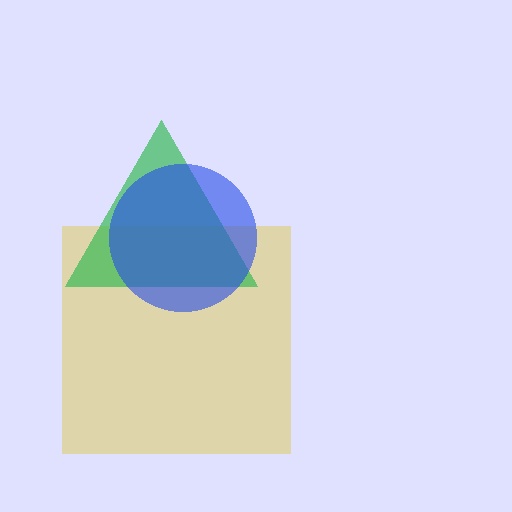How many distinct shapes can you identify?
There are 3 distinct shapes: a yellow square, a green triangle, a blue circle.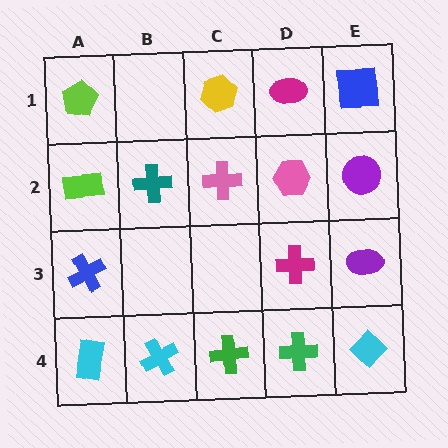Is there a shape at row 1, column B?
No, that cell is empty.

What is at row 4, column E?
A cyan diamond.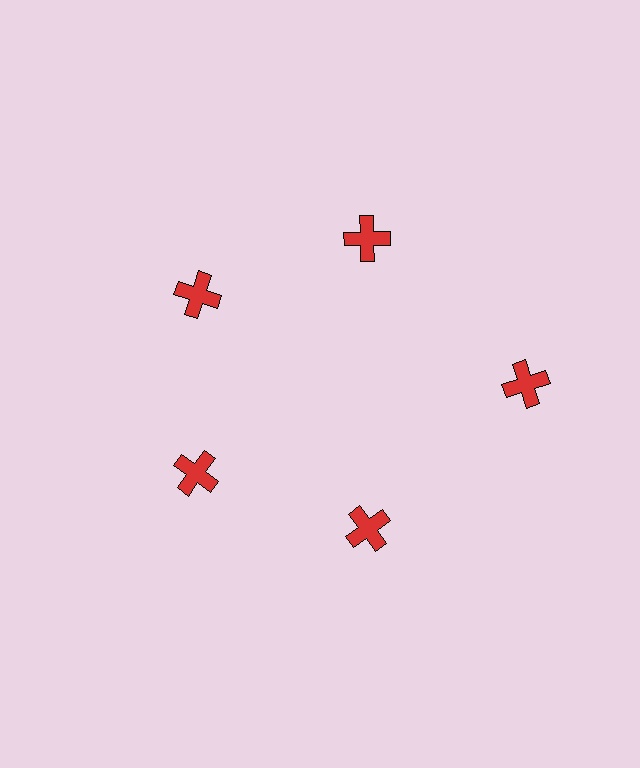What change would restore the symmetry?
The symmetry would be restored by moving it inward, back onto the ring so that all 5 crosses sit at equal angles and equal distance from the center.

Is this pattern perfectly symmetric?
No. The 5 red crosses are arranged in a ring, but one element near the 3 o'clock position is pushed outward from the center, breaking the 5-fold rotational symmetry.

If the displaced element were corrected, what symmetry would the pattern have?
It would have 5-fold rotational symmetry — the pattern would map onto itself every 72 degrees.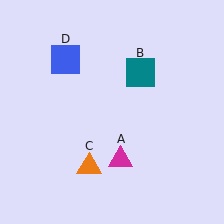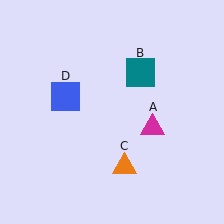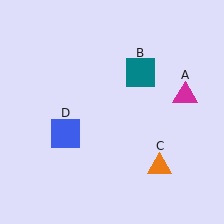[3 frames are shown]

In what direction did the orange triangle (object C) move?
The orange triangle (object C) moved right.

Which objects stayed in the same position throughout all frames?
Teal square (object B) remained stationary.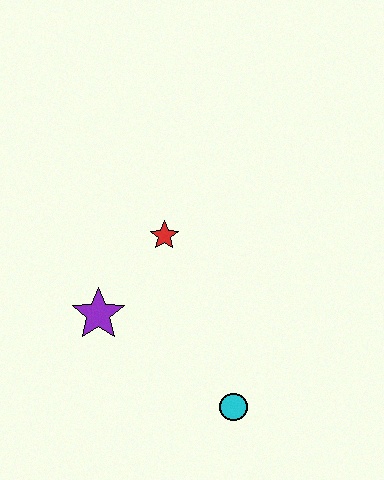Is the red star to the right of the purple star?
Yes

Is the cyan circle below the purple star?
Yes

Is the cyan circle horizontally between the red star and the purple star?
No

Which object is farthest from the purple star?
The cyan circle is farthest from the purple star.